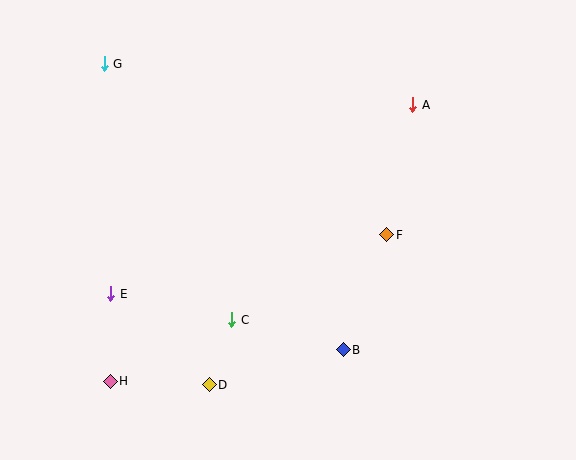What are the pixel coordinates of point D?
Point D is at (209, 385).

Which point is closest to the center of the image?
Point F at (387, 235) is closest to the center.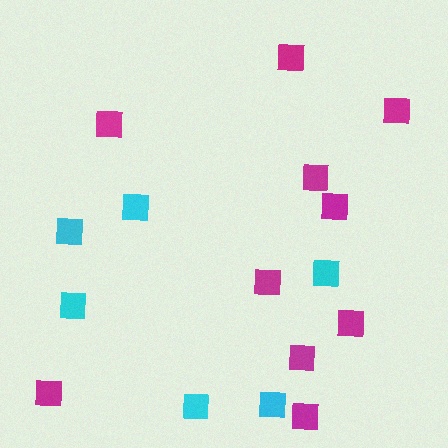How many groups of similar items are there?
There are 2 groups: one group of cyan squares (6) and one group of magenta squares (10).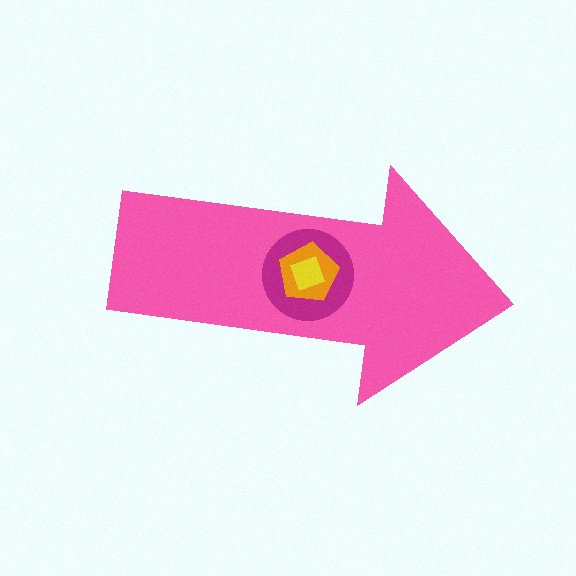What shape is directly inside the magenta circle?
The orange pentagon.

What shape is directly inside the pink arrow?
The magenta circle.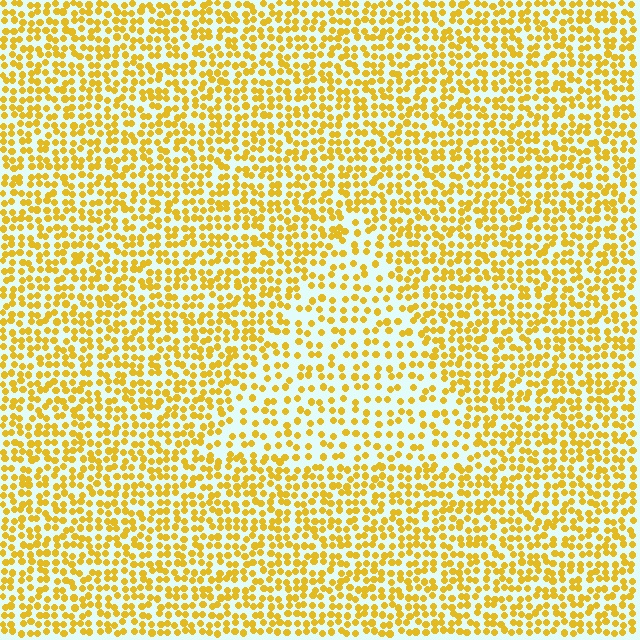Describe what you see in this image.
The image contains small yellow elements arranged at two different densities. A triangle-shaped region is visible where the elements are less densely packed than the surrounding area.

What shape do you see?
I see a triangle.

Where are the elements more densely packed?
The elements are more densely packed outside the triangle boundary.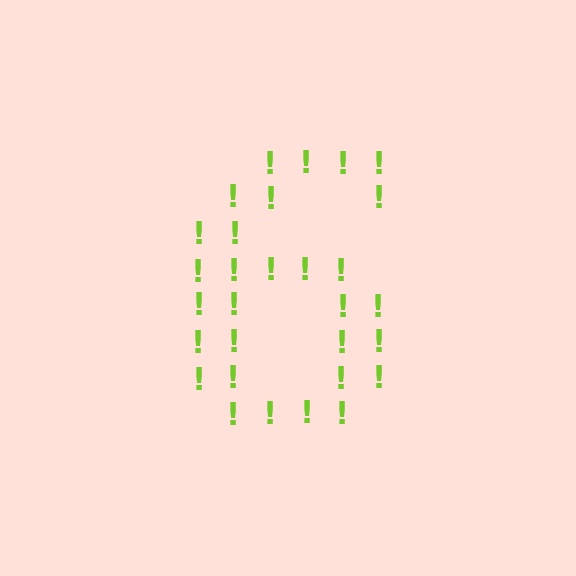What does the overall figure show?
The overall figure shows the digit 6.